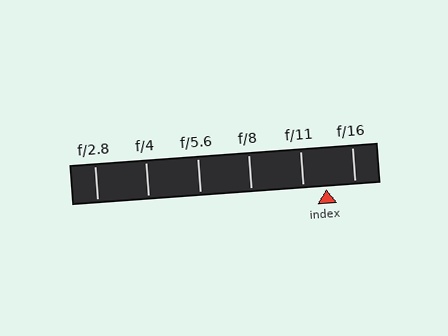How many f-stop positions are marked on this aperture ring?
There are 6 f-stop positions marked.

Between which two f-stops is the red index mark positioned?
The index mark is between f/11 and f/16.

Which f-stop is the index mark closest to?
The index mark is closest to f/11.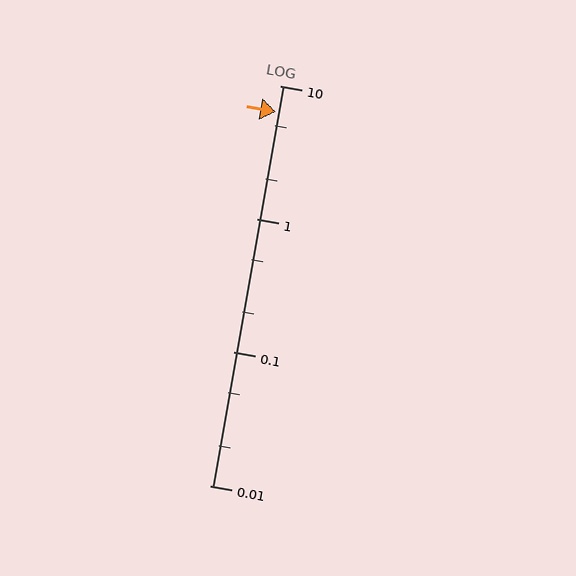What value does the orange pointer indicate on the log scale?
The pointer indicates approximately 6.4.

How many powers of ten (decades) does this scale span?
The scale spans 3 decades, from 0.01 to 10.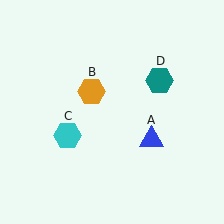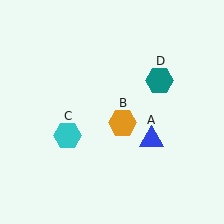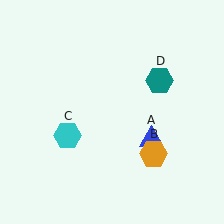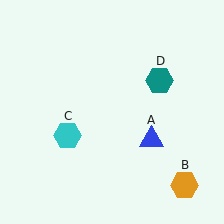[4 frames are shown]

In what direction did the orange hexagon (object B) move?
The orange hexagon (object B) moved down and to the right.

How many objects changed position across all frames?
1 object changed position: orange hexagon (object B).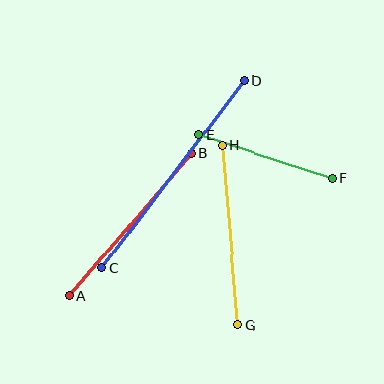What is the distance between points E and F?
The distance is approximately 140 pixels.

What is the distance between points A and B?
The distance is approximately 188 pixels.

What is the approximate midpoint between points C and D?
The midpoint is at approximately (173, 174) pixels.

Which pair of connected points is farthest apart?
Points C and D are farthest apart.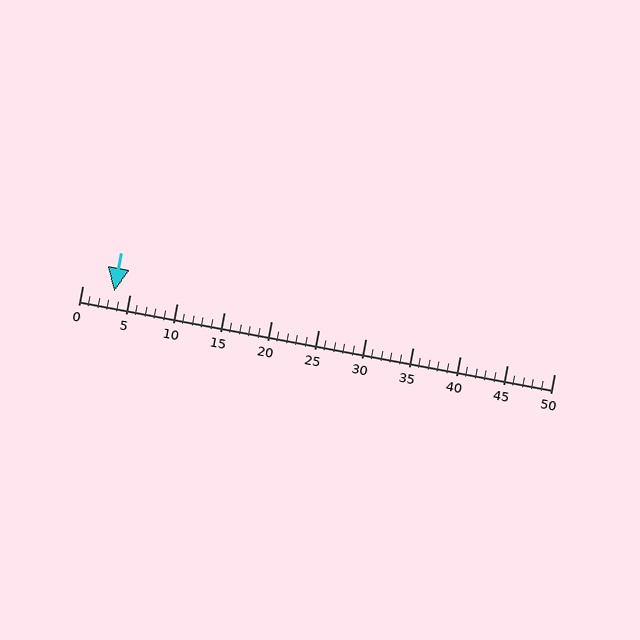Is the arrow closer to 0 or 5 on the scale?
The arrow is closer to 5.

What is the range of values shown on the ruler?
The ruler shows values from 0 to 50.